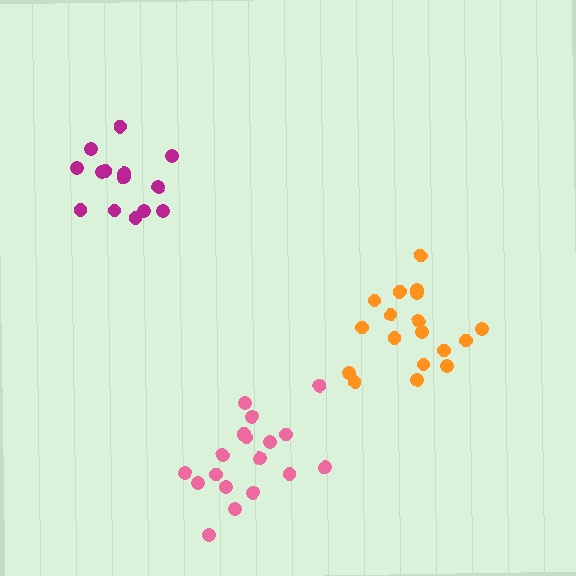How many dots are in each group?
Group 1: 14 dots, Group 2: 19 dots, Group 3: 19 dots (52 total).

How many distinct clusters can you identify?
There are 3 distinct clusters.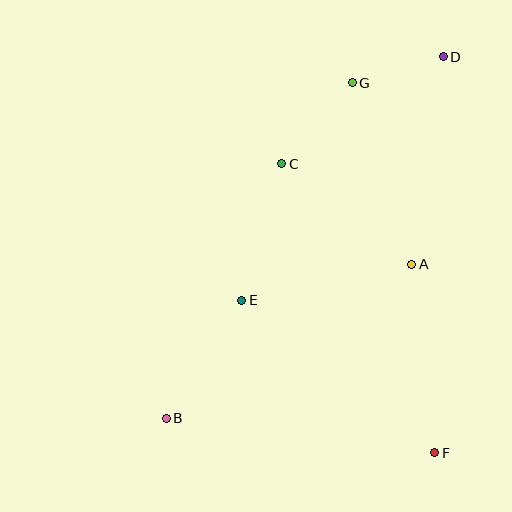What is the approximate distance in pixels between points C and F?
The distance between C and F is approximately 327 pixels.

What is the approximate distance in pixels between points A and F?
The distance between A and F is approximately 190 pixels.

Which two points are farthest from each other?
Points B and D are farthest from each other.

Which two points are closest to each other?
Points D and G are closest to each other.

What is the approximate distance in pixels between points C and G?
The distance between C and G is approximately 107 pixels.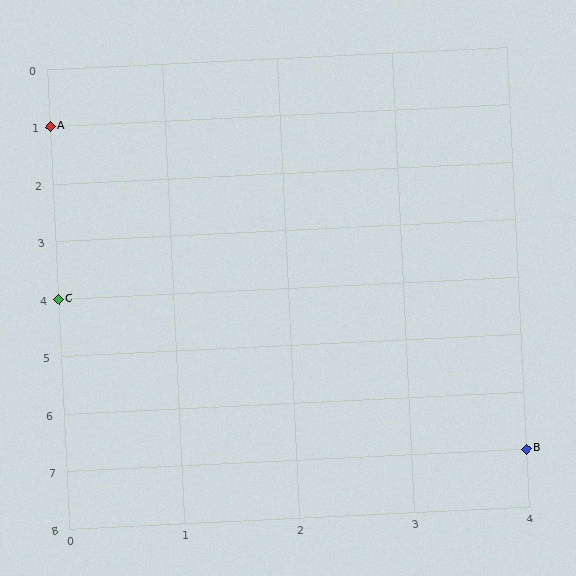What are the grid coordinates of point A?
Point A is at grid coordinates (0, 1).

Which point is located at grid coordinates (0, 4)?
Point C is at (0, 4).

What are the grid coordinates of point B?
Point B is at grid coordinates (4, 7).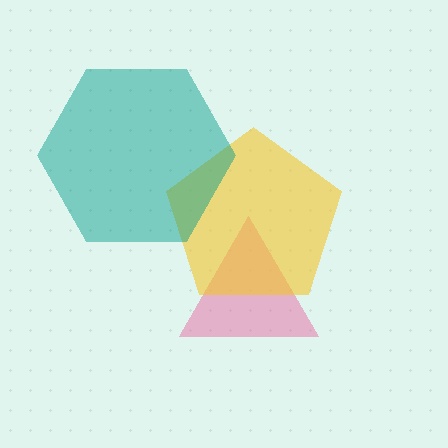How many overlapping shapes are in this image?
There are 3 overlapping shapes in the image.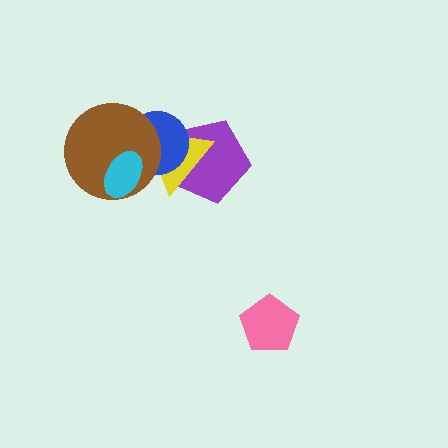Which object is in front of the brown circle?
The cyan ellipse is in front of the brown circle.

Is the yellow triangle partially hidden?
Yes, it is partially covered by another shape.